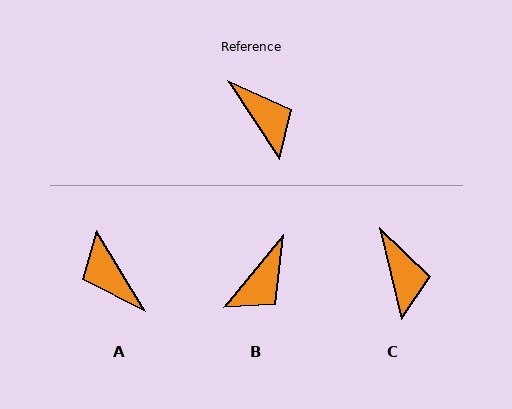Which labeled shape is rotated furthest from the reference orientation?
A, about 178 degrees away.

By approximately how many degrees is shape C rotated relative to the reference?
Approximately 20 degrees clockwise.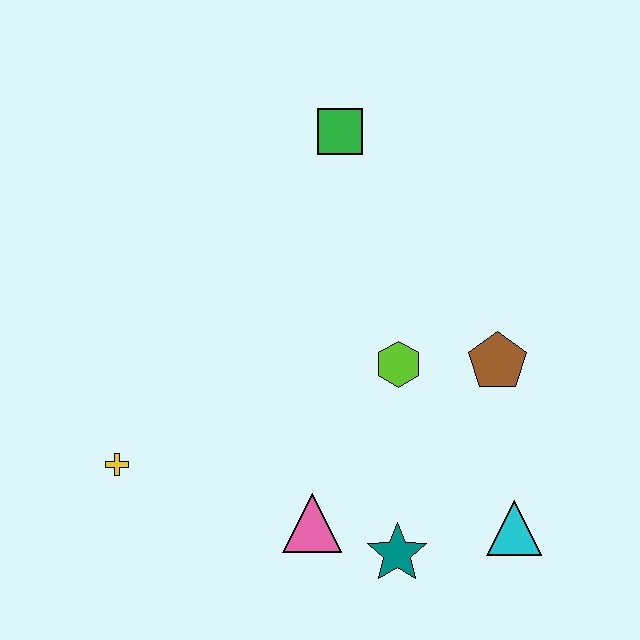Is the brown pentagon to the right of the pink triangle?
Yes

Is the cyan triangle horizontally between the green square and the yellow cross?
No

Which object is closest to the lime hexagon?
The brown pentagon is closest to the lime hexagon.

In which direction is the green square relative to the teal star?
The green square is above the teal star.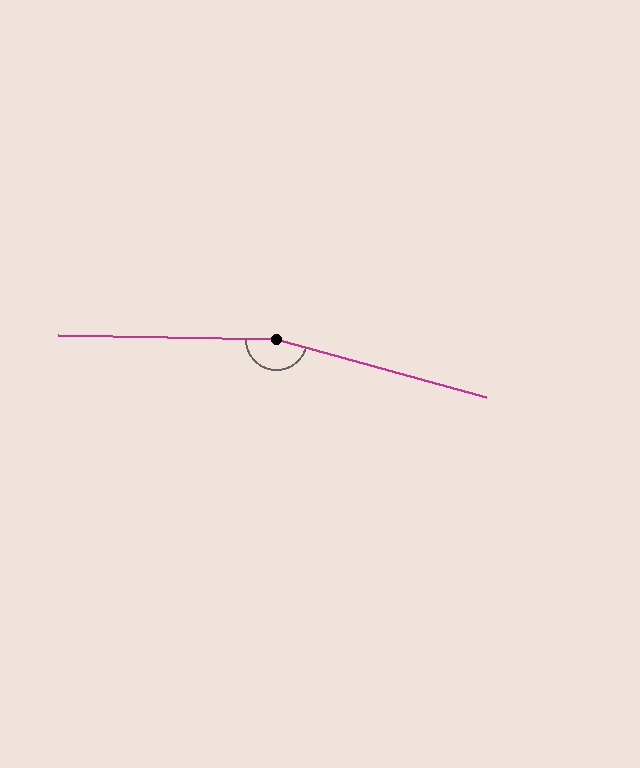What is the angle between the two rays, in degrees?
Approximately 166 degrees.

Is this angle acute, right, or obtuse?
It is obtuse.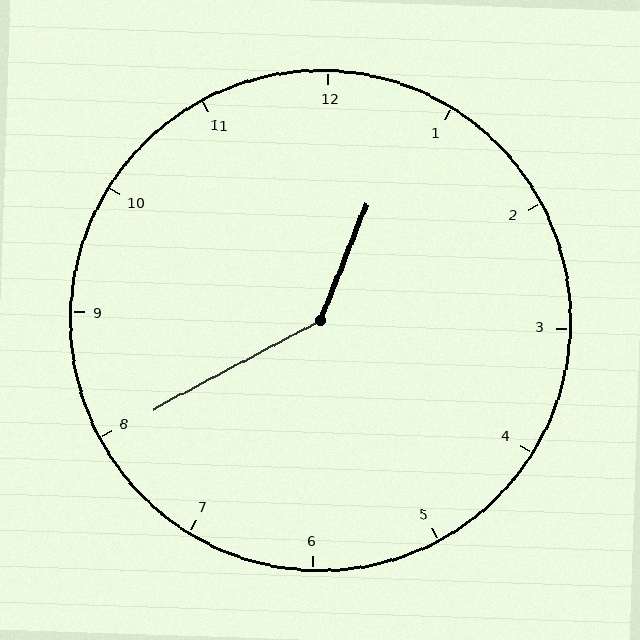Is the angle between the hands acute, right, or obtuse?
It is obtuse.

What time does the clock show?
12:40.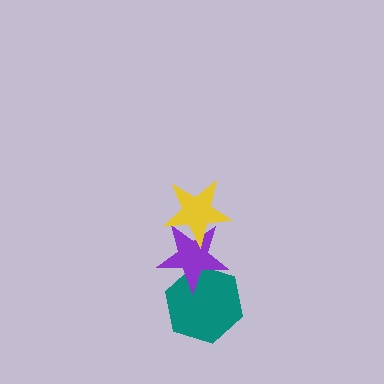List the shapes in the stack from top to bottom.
From top to bottom: the yellow star, the purple star, the teal hexagon.